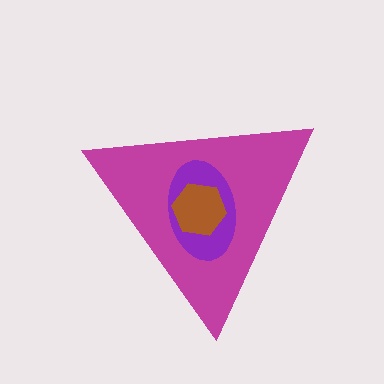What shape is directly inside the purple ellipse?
The brown hexagon.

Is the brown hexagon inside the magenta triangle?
Yes.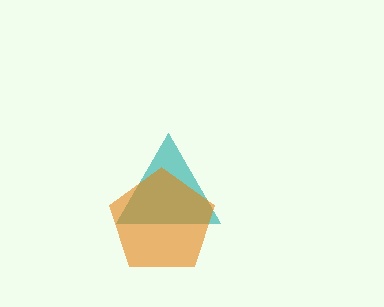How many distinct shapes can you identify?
There are 2 distinct shapes: a teal triangle, an orange pentagon.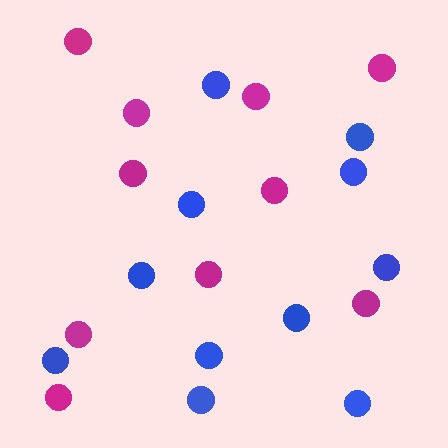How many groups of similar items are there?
There are 2 groups: one group of magenta circles (10) and one group of blue circles (11).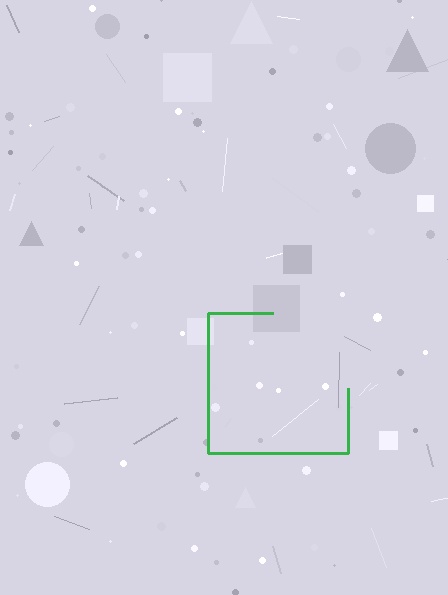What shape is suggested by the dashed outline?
The dashed outline suggests a square.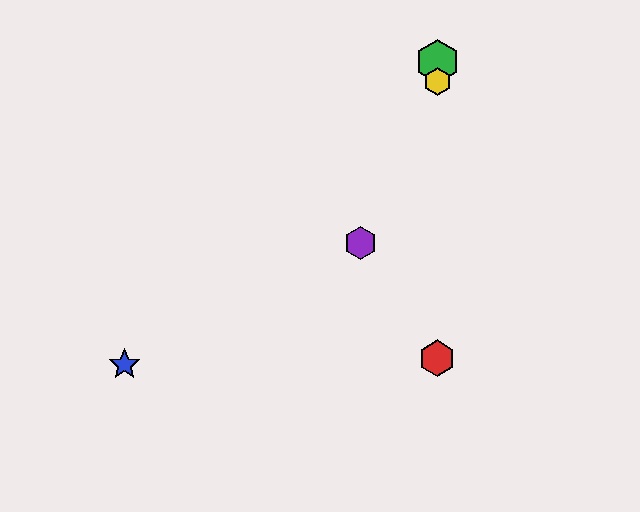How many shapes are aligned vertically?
3 shapes (the red hexagon, the green hexagon, the yellow hexagon) are aligned vertically.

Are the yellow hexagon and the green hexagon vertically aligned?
Yes, both are at x≈437.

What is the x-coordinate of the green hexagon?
The green hexagon is at x≈437.